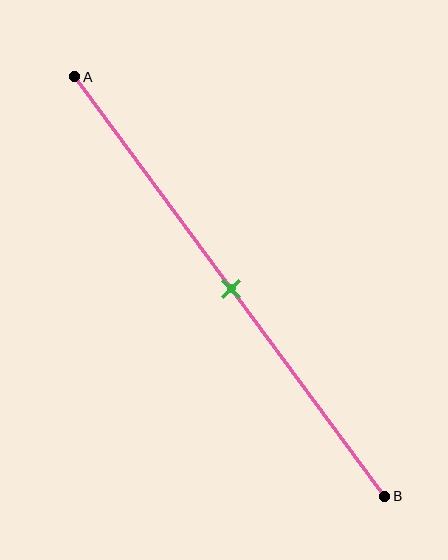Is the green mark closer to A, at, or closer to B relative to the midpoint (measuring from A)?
The green mark is approximately at the midpoint of segment AB.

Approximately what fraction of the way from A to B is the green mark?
The green mark is approximately 50% of the way from A to B.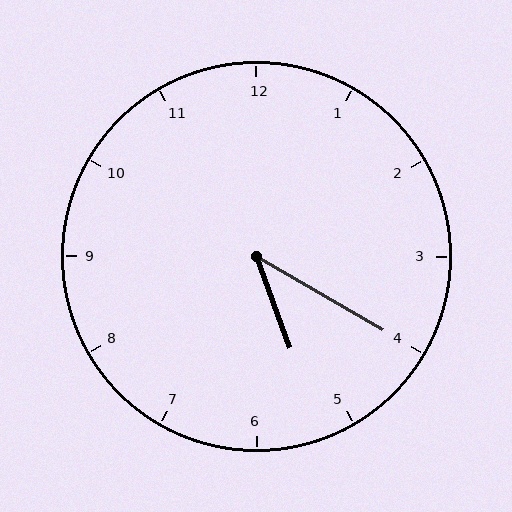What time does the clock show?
5:20.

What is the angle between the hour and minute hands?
Approximately 40 degrees.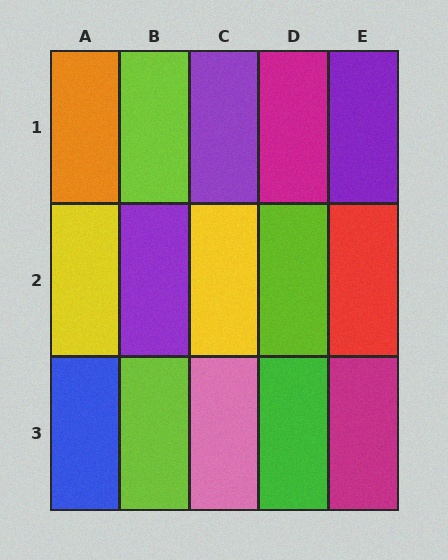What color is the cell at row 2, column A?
Yellow.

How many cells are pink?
1 cell is pink.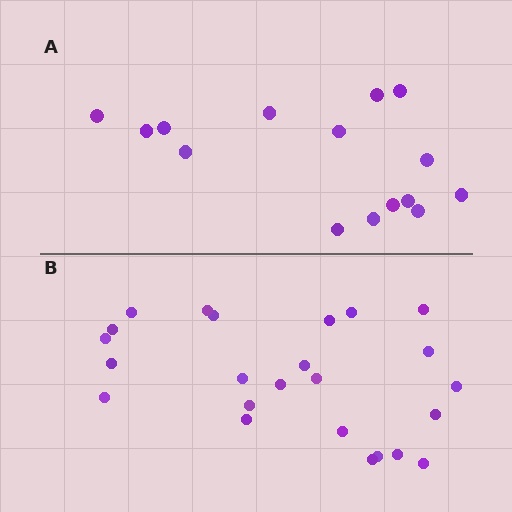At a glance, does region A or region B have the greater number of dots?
Region B (the bottom region) has more dots.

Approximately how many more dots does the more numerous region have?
Region B has roughly 8 or so more dots than region A.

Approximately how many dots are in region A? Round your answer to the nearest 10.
About 20 dots. (The exact count is 15, which rounds to 20.)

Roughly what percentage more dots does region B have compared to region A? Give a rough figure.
About 60% more.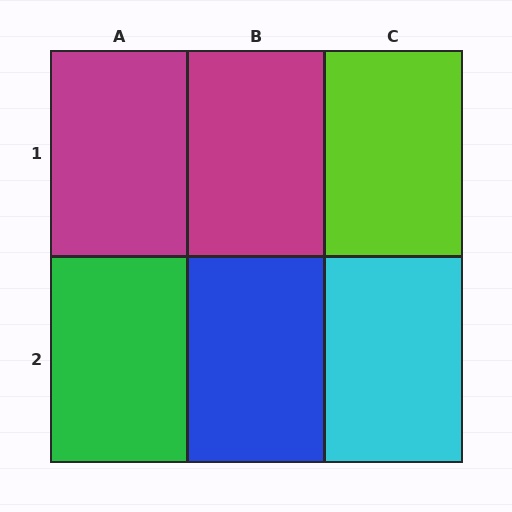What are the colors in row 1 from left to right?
Magenta, magenta, lime.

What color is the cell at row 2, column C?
Cyan.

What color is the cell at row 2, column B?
Blue.